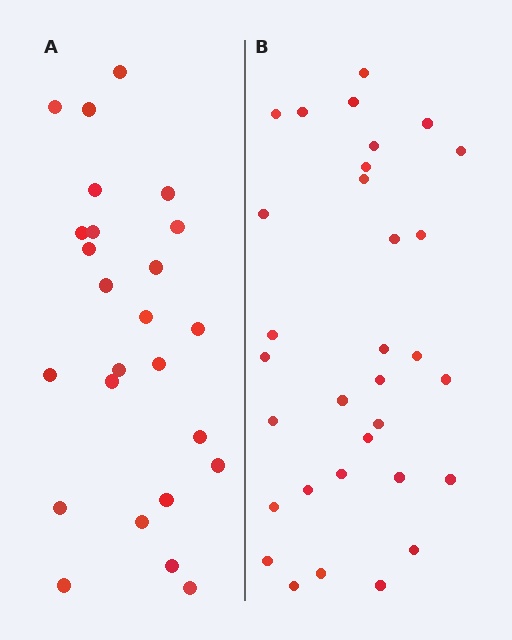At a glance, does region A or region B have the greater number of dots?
Region B (the right region) has more dots.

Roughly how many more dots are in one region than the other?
Region B has roughly 8 or so more dots than region A.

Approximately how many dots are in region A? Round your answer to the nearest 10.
About 20 dots. (The exact count is 25, which rounds to 20.)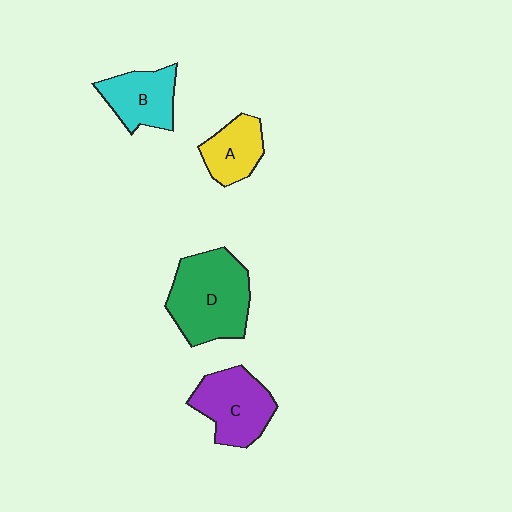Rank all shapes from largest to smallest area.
From largest to smallest: D (green), C (purple), B (cyan), A (yellow).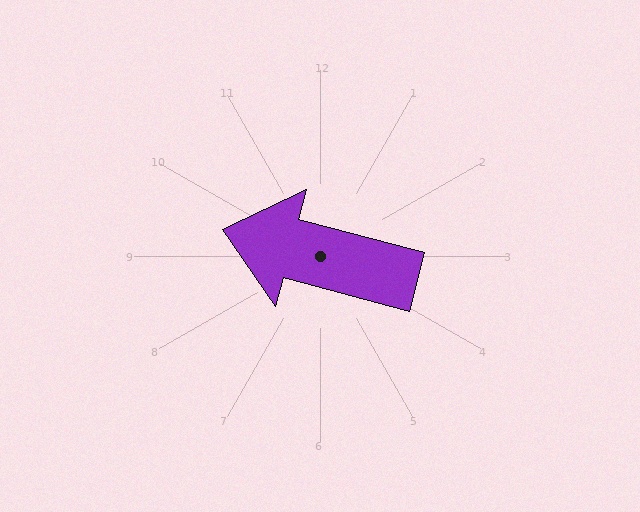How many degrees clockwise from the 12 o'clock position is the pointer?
Approximately 285 degrees.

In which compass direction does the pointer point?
West.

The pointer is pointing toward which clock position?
Roughly 10 o'clock.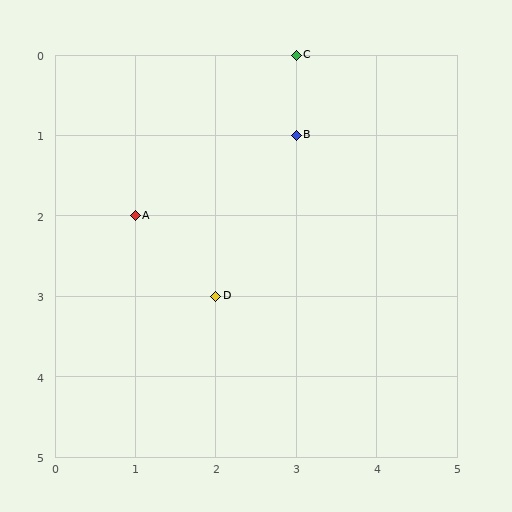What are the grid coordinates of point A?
Point A is at grid coordinates (1, 2).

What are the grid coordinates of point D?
Point D is at grid coordinates (2, 3).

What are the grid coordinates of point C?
Point C is at grid coordinates (3, 0).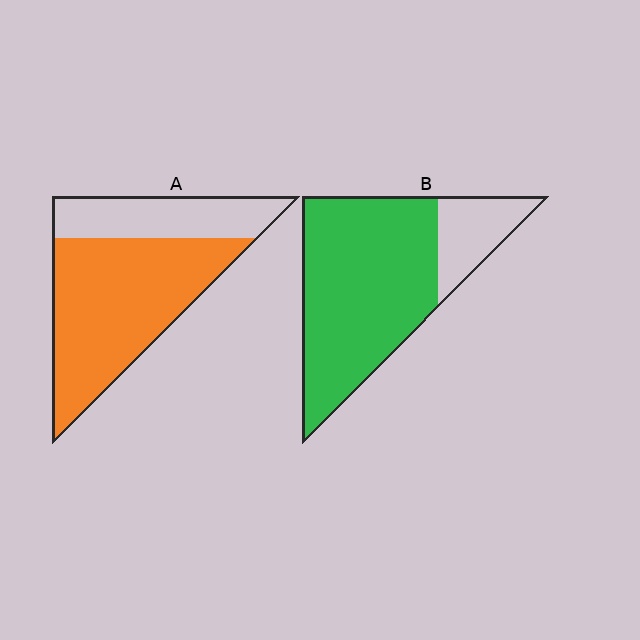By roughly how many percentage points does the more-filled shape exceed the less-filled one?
By roughly 10 percentage points (B over A).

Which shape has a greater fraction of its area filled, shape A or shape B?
Shape B.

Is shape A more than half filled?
Yes.